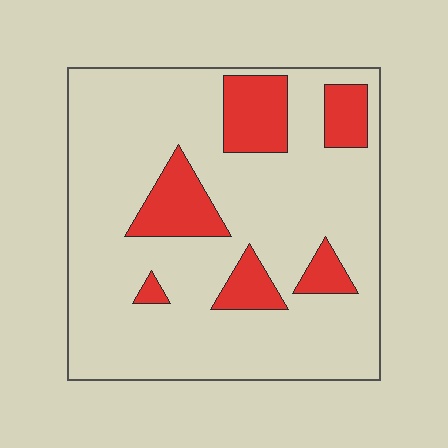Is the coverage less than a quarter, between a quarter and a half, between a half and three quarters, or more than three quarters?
Less than a quarter.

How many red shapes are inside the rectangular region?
6.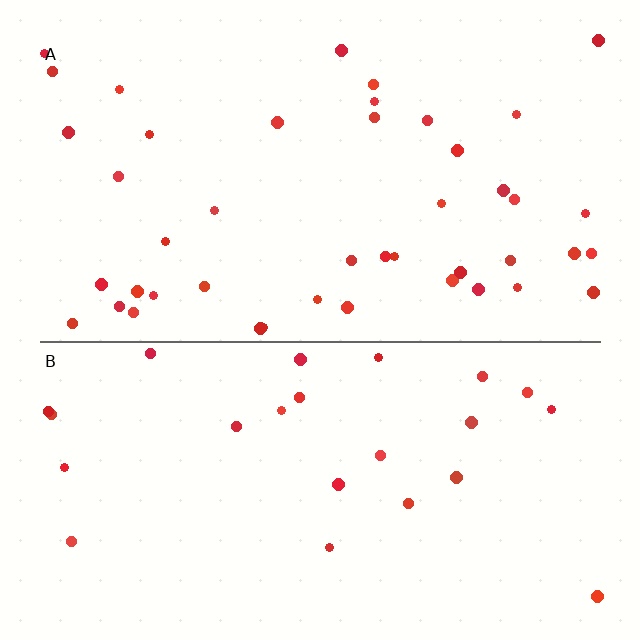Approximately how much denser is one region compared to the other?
Approximately 1.8× — region A over region B.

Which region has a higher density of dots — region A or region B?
A (the top).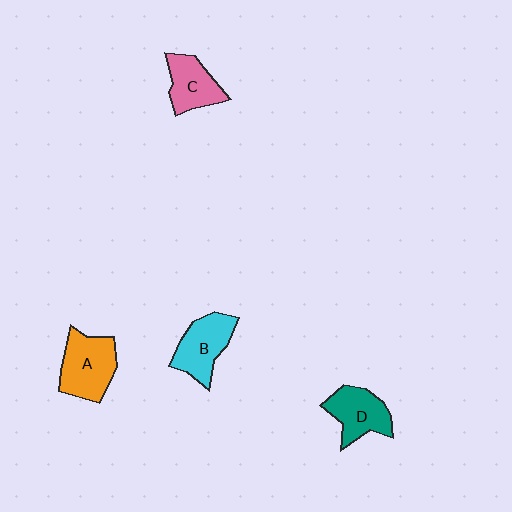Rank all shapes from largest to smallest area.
From largest to smallest: A (orange), B (cyan), D (teal), C (pink).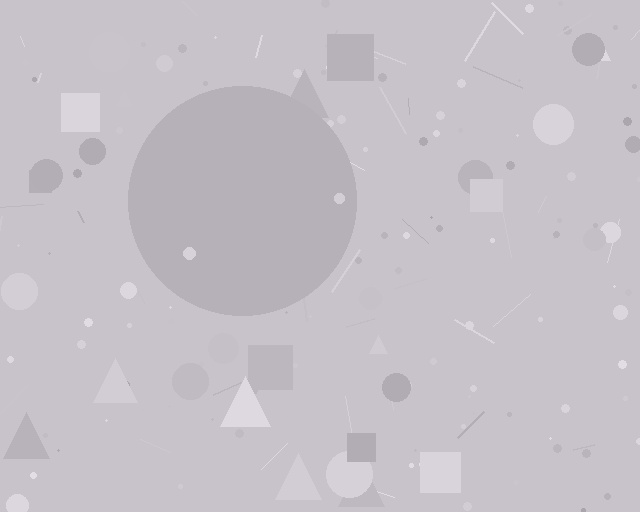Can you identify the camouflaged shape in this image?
The camouflaged shape is a circle.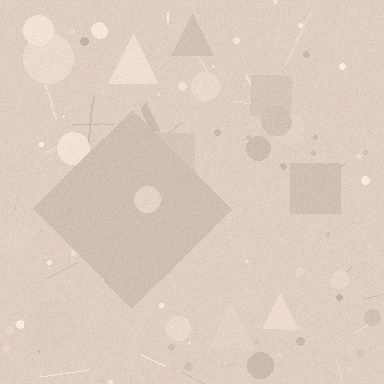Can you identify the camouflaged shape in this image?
The camouflaged shape is a diamond.